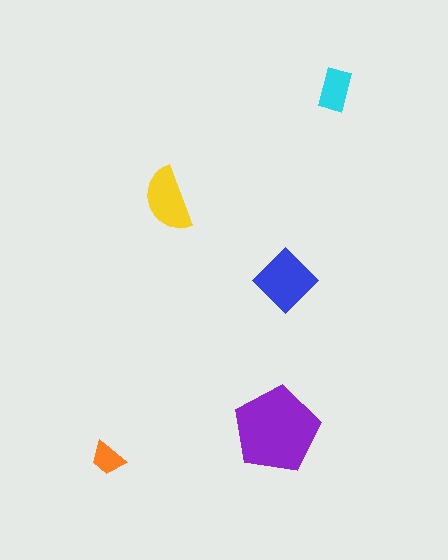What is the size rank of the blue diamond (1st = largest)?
2nd.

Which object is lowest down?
The orange trapezoid is bottommost.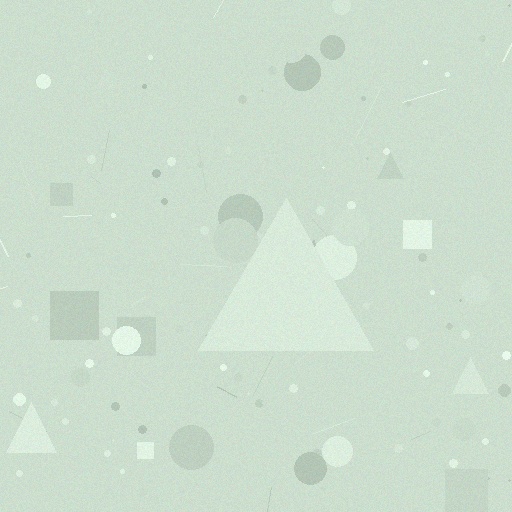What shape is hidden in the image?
A triangle is hidden in the image.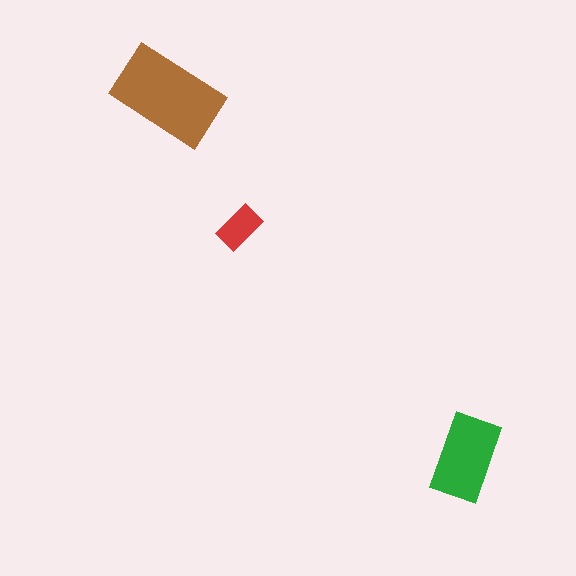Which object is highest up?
The brown rectangle is topmost.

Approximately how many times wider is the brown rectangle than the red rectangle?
About 2.5 times wider.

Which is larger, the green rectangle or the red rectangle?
The green one.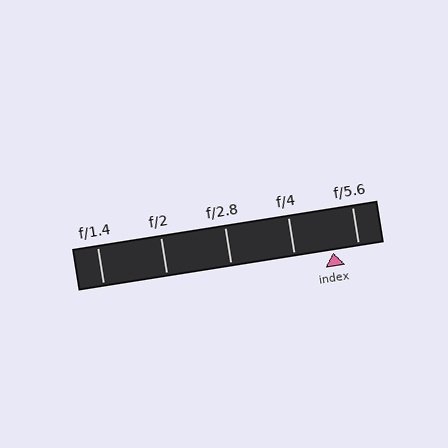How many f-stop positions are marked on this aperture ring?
There are 5 f-stop positions marked.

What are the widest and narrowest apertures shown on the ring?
The widest aperture shown is f/1.4 and the narrowest is f/5.6.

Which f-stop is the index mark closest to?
The index mark is closest to f/5.6.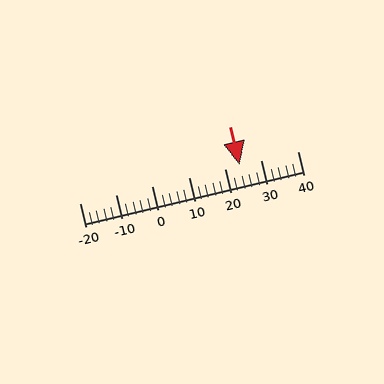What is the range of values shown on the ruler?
The ruler shows values from -20 to 40.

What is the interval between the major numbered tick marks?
The major tick marks are spaced 10 units apart.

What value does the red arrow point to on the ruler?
The red arrow points to approximately 24.